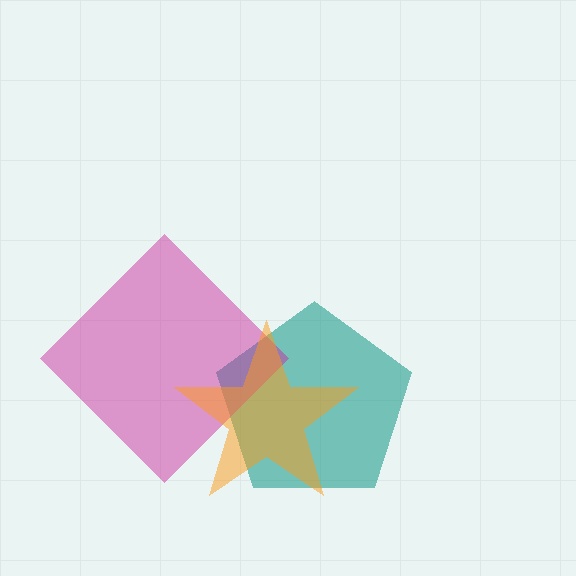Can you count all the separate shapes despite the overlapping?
Yes, there are 3 separate shapes.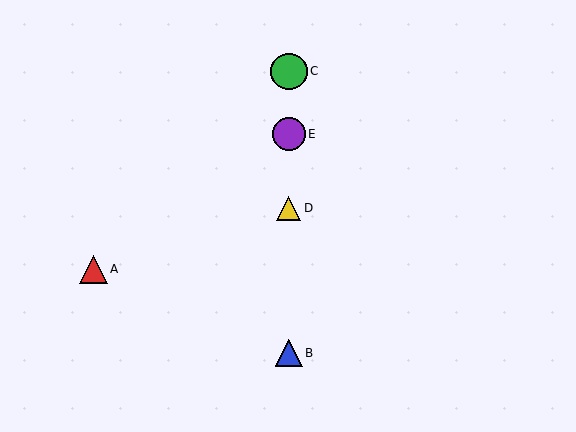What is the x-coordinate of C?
Object C is at x≈289.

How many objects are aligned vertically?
4 objects (B, C, D, E) are aligned vertically.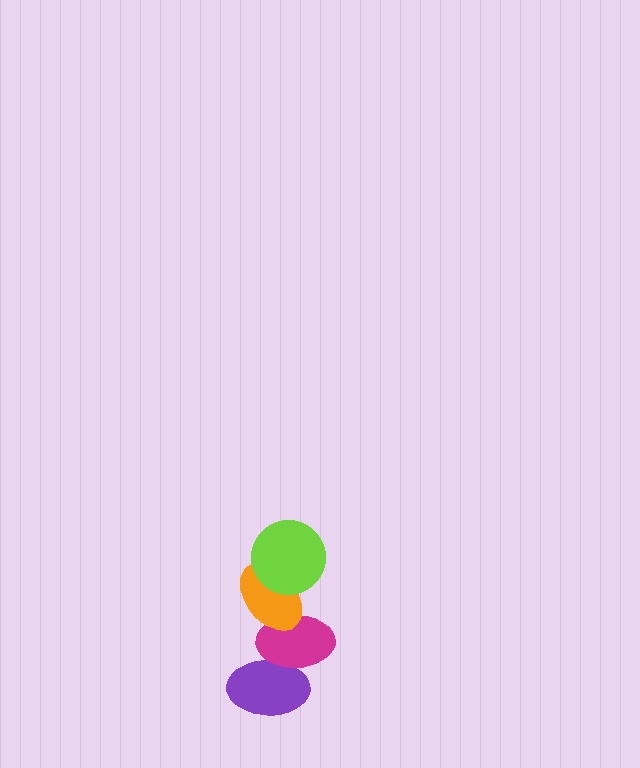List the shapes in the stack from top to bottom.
From top to bottom: the lime circle, the orange ellipse, the magenta ellipse, the purple ellipse.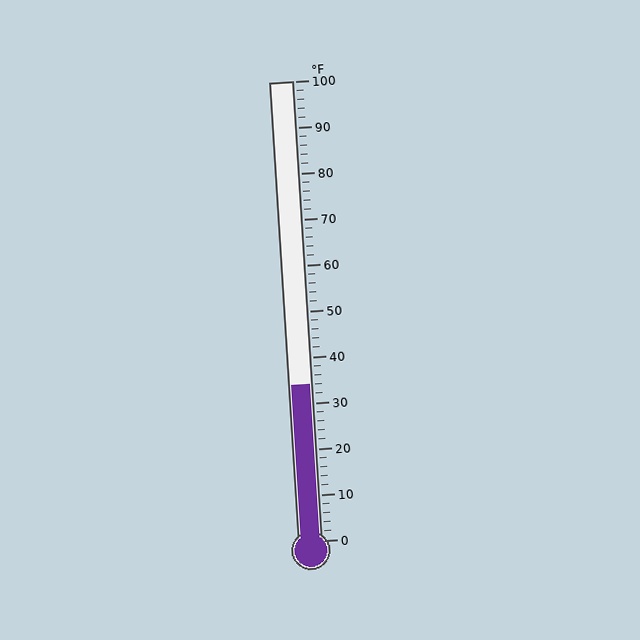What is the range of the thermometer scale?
The thermometer scale ranges from 0°F to 100°F.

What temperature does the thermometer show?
The thermometer shows approximately 34°F.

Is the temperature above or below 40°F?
The temperature is below 40°F.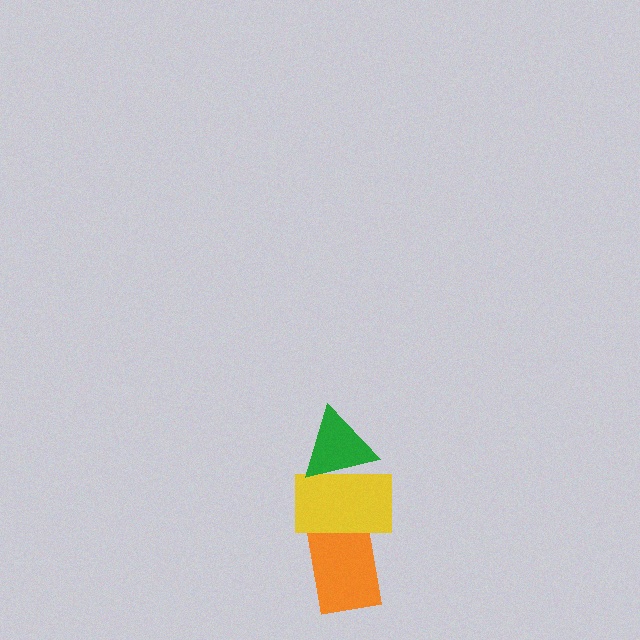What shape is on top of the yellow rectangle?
The green triangle is on top of the yellow rectangle.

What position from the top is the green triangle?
The green triangle is 1st from the top.